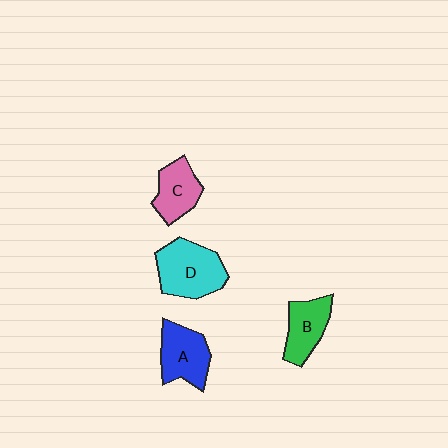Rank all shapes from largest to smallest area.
From largest to smallest: D (cyan), A (blue), B (green), C (pink).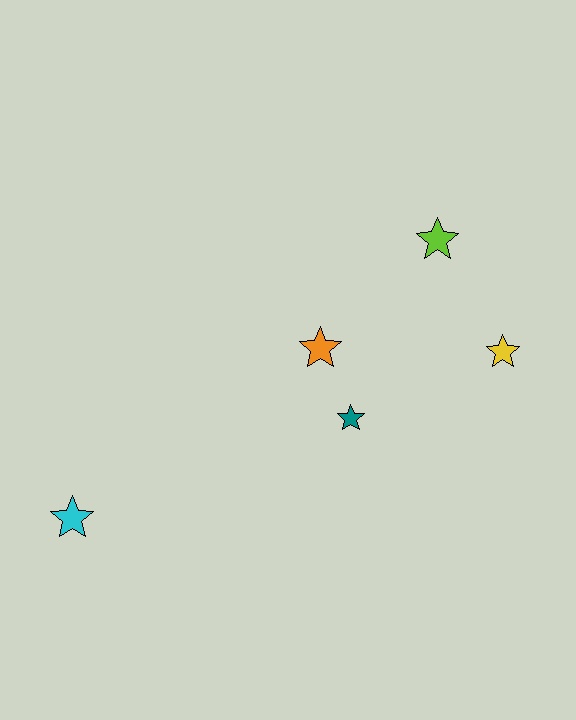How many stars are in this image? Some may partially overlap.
There are 5 stars.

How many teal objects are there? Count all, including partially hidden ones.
There is 1 teal object.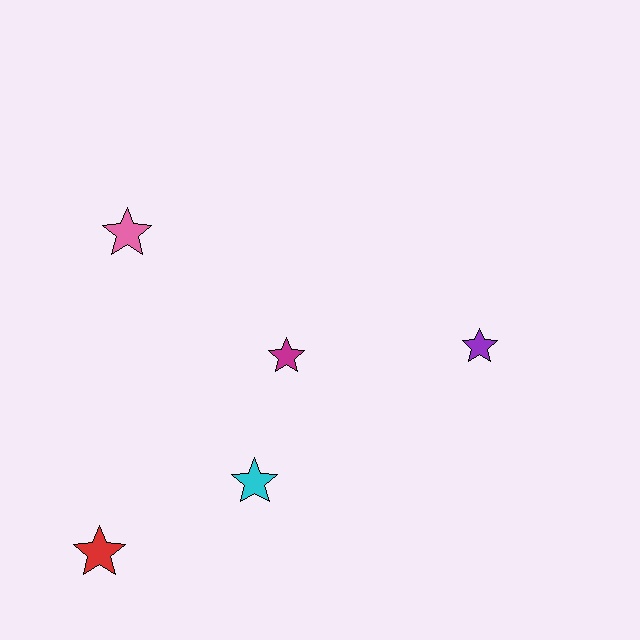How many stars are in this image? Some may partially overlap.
There are 5 stars.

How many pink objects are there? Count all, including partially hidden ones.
There is 1 pink object.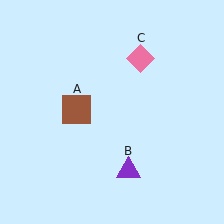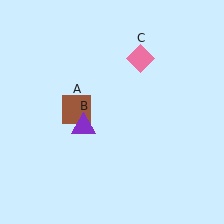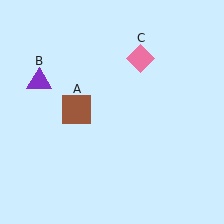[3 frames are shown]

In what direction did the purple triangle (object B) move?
The purple triangle (object B) moved up and to the left.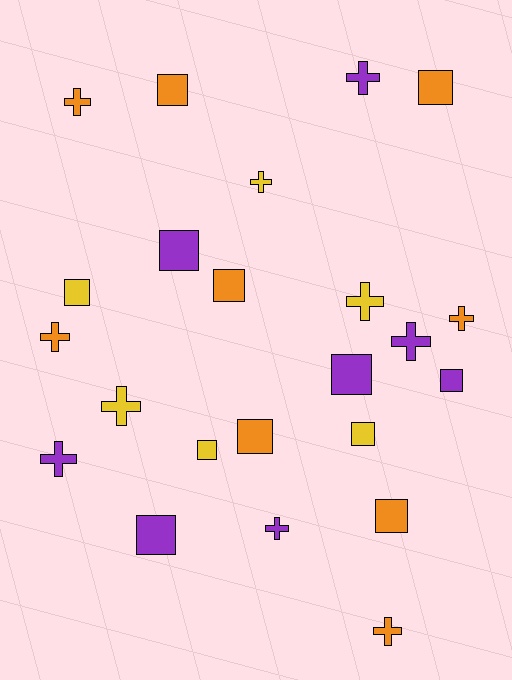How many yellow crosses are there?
There are 3 yellow crosses.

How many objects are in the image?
There are 23 objects.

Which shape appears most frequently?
Square, with 12 objects.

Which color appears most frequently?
Orange, with 9 objects.